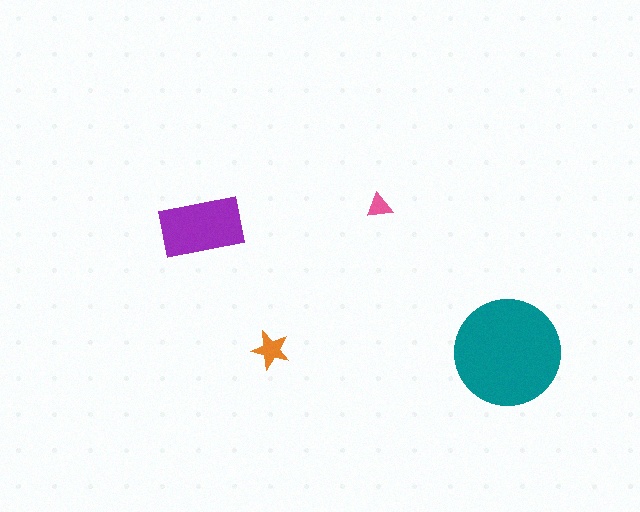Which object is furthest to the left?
The purple rectangle is leftmost.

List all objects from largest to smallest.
The teal circle, the purple rectangle, the orange star, the pink triangle.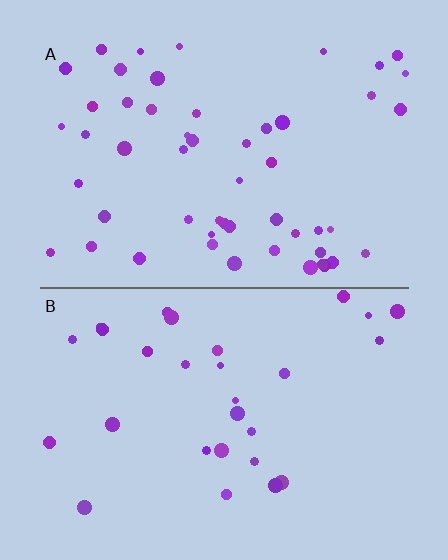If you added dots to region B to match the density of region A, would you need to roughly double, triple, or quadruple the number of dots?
Approximately double.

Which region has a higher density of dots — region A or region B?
A (the top).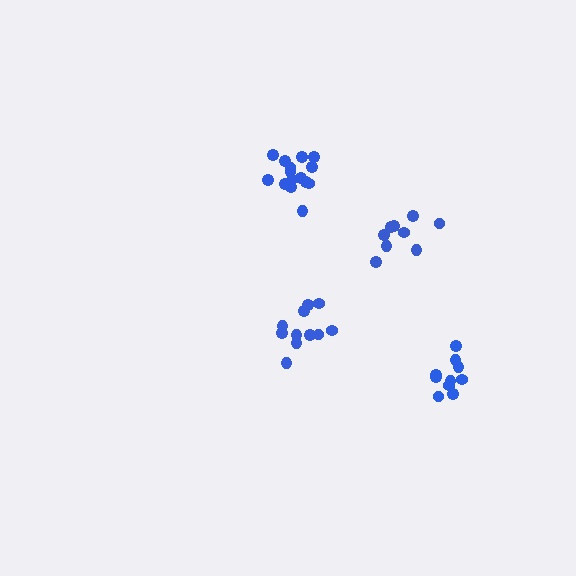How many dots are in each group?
Group 1: 15 dots, Group 2: 11 dots, Group 3: 9 dots, Group 4: 10 dots (45 total).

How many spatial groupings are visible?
There are 4 spatial groupings.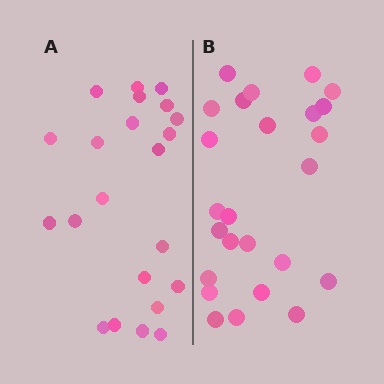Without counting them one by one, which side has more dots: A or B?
Region B (the right region) has more dots.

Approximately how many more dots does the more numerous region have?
Region B has just a few more — roughly 2 or 3 more dots than region A.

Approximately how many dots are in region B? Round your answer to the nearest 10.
About 20 dots. (The exact count is 25, which rounds to 20.)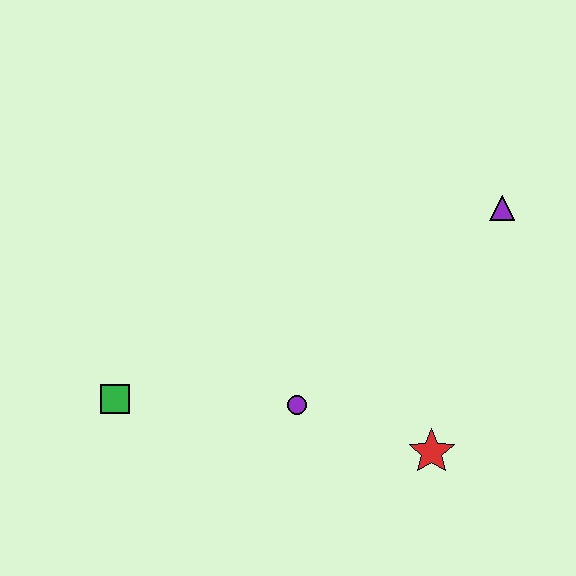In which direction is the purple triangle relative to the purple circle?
The purple triangle is to the right of the purple circle.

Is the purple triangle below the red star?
No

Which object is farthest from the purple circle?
The purple triangle is farthest from the purple circle.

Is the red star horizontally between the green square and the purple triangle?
Yes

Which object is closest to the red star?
The purple circle is closest to the red star.